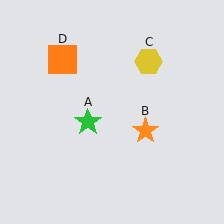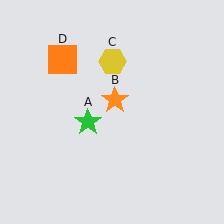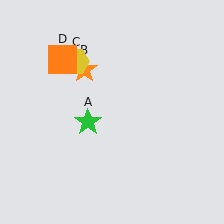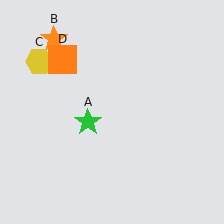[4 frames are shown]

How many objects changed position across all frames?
2 objects changed position: orange star (object B), yellow hexagon (object C).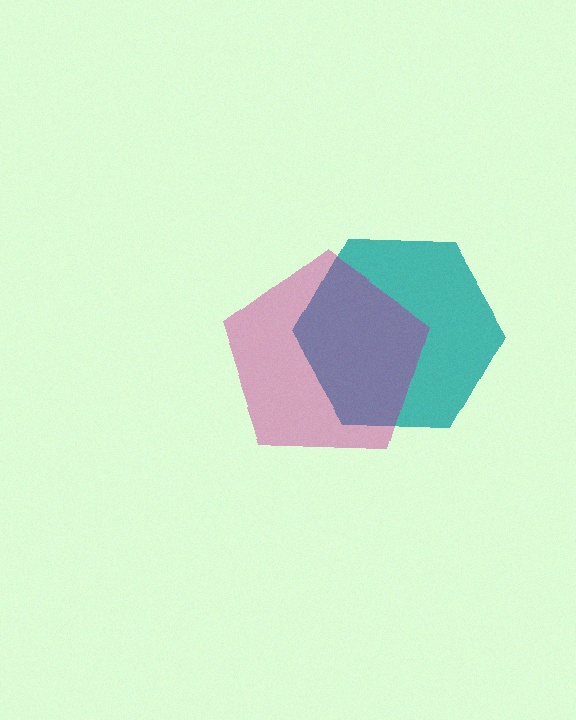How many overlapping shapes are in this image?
There are 2 overlapping shapes in the image.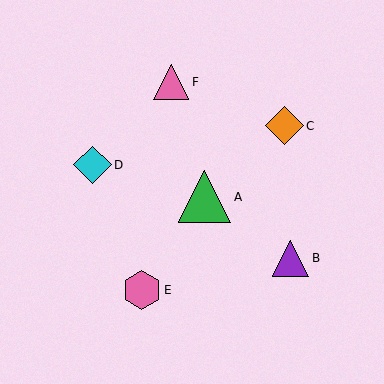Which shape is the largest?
The green triangle (labeled A) is the largest.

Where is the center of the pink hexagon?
The center of the pink hexagon is at (142, 290).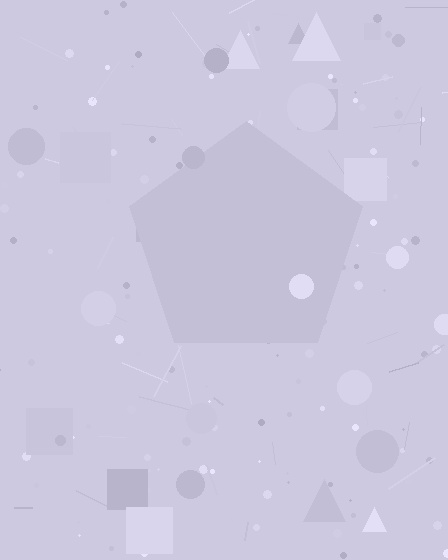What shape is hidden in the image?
A pentagon is hidden in the image.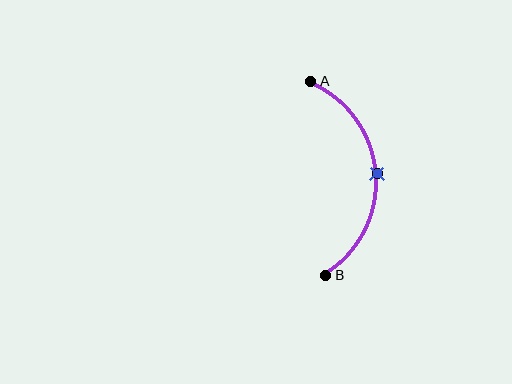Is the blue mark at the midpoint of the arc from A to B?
Yes. The blue mark lies on the arc at equal arc-length from both A and B — it is the arc midpoint.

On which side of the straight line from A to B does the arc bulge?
The arc bulges to the right of the straight line connecting A and B.